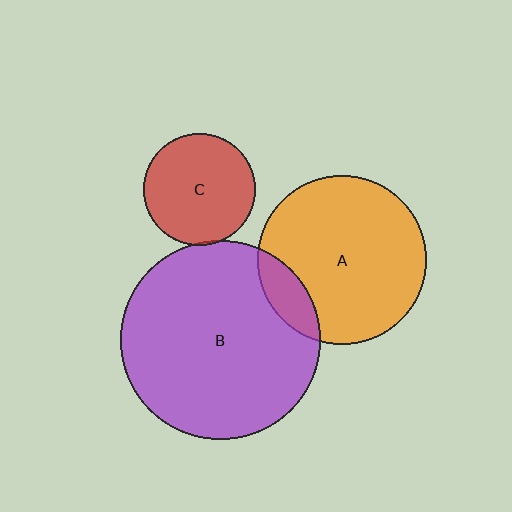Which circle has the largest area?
Circle B (purple).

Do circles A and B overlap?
Yes.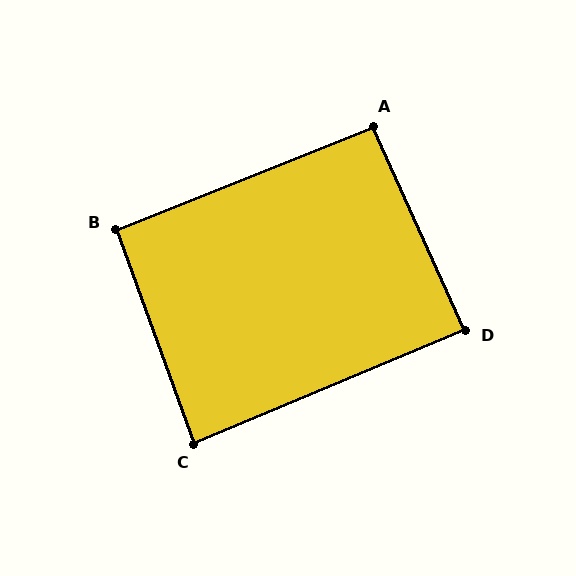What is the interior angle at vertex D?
Approximately 88 degrees (approximately right).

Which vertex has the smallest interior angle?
C, at approximately 88 degrees.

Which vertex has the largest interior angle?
A, at approximately 92 degrees.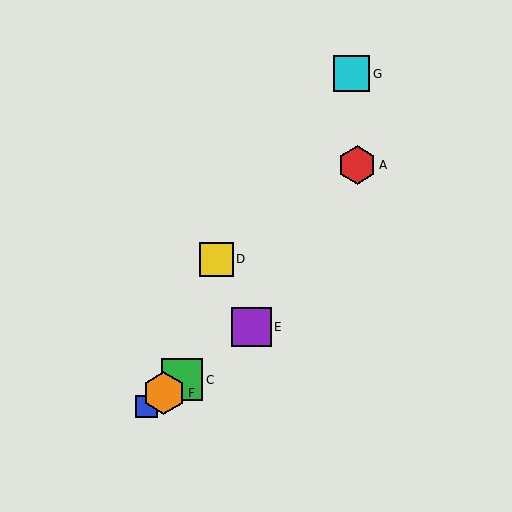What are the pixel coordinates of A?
Object A is at (357, 165).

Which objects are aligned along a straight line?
Objects B, C, E, F are aligned along a straight line.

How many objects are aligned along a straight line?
4 objects (B, C, E, F) are aligned along a straight line.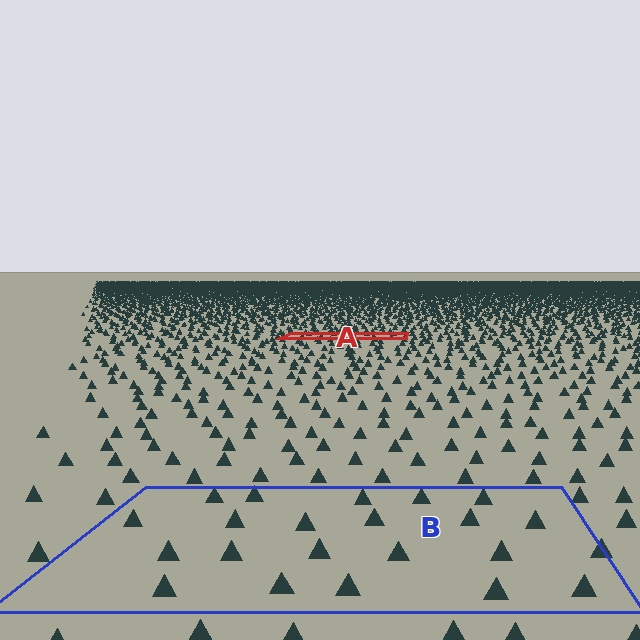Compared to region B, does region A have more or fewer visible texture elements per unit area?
Region A has more texture elements per unit area — they are packed more densely because it is farther away.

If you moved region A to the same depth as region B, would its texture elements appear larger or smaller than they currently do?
They would appear larger. At a closer depth, the same texture elements are projected at a bigger on-screen size.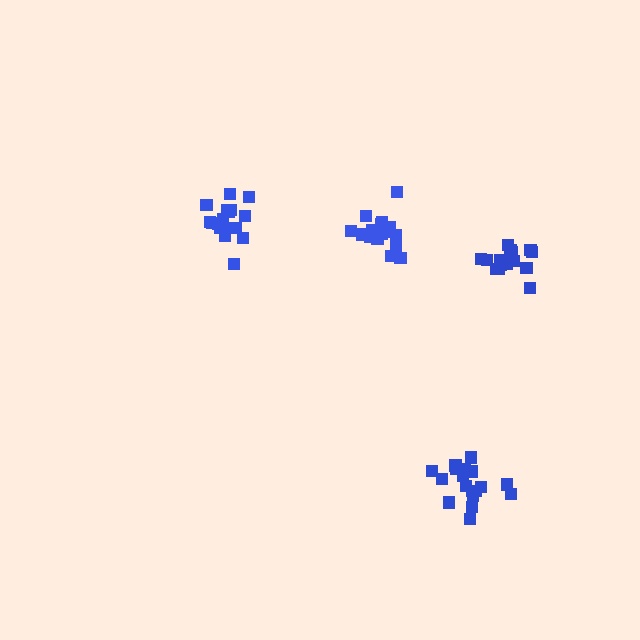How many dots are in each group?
Group 1: 18 dots, Group 2: 17 dots, Group 3: 19 dots, Group 4: 20 dots (74 total).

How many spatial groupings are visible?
There are 4 spatial groupings.